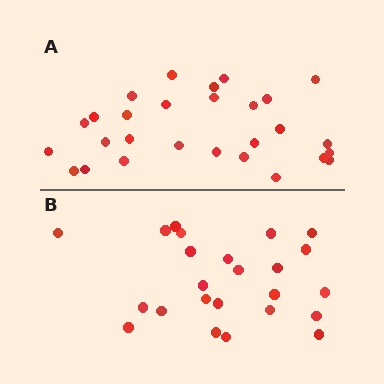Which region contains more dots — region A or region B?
Region A (the top region) has more dots.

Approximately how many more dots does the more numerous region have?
Region A has about 4 more dots than region B.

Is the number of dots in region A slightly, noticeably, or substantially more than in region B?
Region A has only slightly more — the two regions are fairly close. The ratio is roughly 1.2 to 1.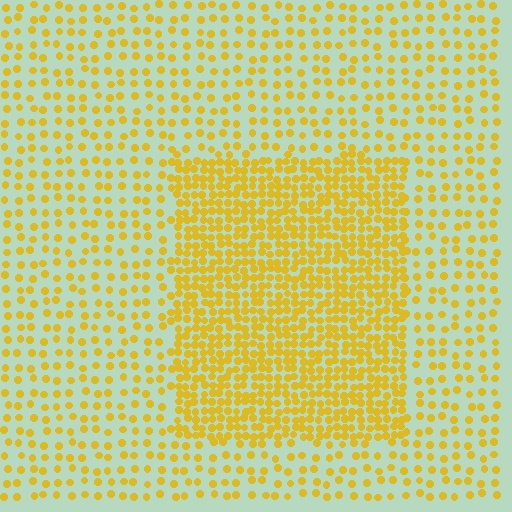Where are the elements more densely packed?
The elements are more densely packed inside the rectangle boundary.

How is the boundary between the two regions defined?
The boundary is defined by a change in element density (approximately 2.4x ratio). All elements are the same color, size, and shape.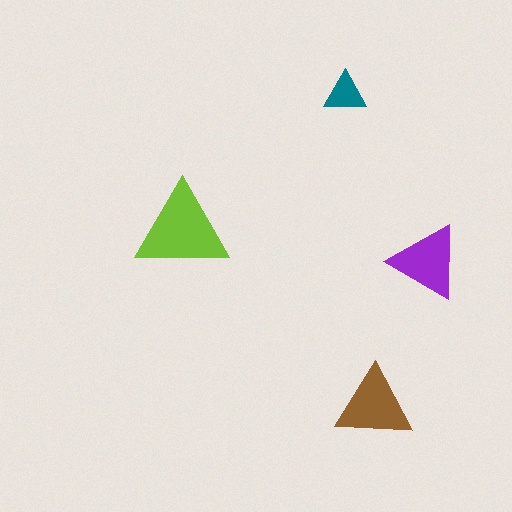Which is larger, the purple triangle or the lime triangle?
The lime one.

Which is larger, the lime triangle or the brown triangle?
The lime one.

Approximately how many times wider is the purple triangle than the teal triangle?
About 1.5 times wider.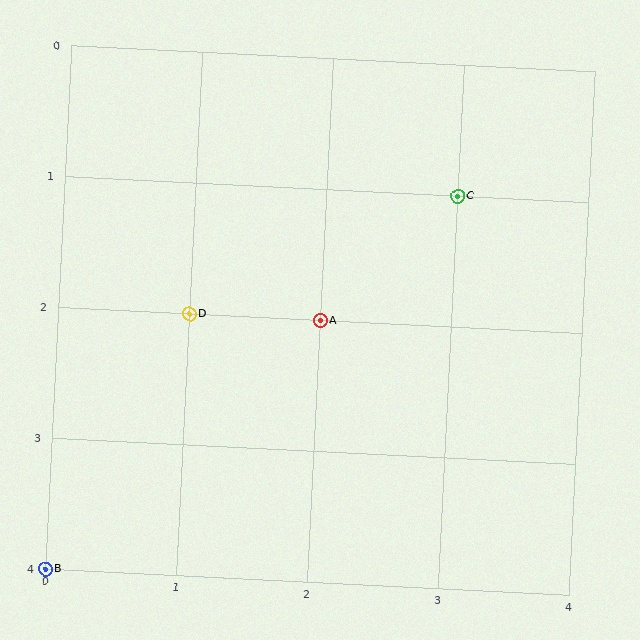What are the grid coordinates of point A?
Point A is at grid coordinates (2, 2).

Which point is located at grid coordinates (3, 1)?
Point C is at (3, 1).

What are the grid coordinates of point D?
Point D is at grid coordinates (1, 2).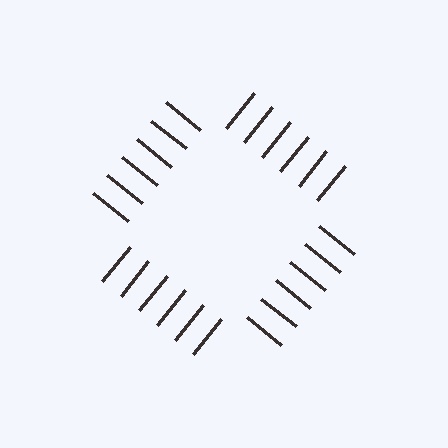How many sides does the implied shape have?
4 sides — the line-ends trace a square.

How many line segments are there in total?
24 — 6 along each of the 4 edges.